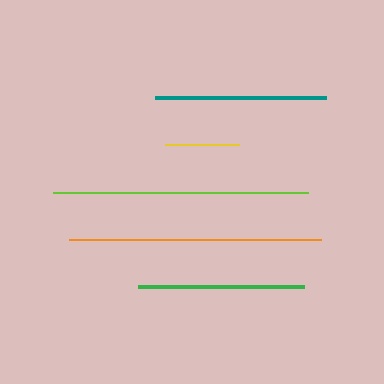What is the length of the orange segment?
The orange segment is approximately 252 pixels long.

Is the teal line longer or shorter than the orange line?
The orange line is longer than the teal line.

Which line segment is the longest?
The lime line is the longest at approximately 255 pixels.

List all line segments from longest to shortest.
From longest to shortest: lime, orange, teal, green, yellow.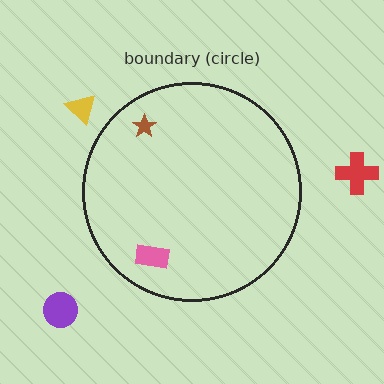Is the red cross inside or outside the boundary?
Outside.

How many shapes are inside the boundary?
2 inside, 3 outside.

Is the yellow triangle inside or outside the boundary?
Outside.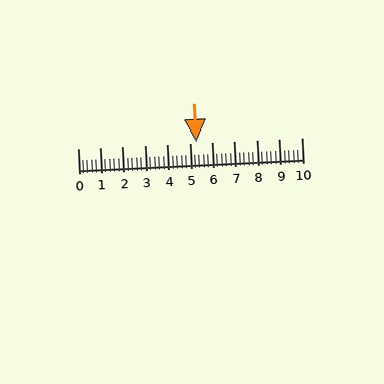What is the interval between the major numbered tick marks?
The major tick marks are spaced 1 units apart.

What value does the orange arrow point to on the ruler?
The orange arrow points to approximately 5.3.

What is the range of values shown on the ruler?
The ruler shows values from 0 to 10.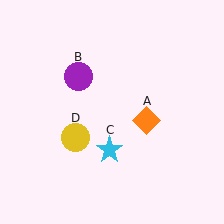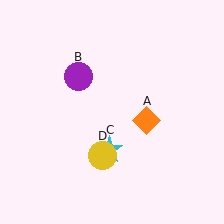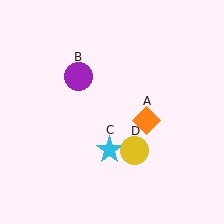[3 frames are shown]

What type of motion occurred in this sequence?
The yellow circle (object D) rotated counterclockwise around the center of the scene.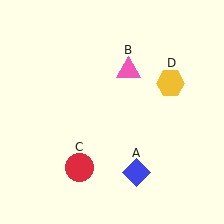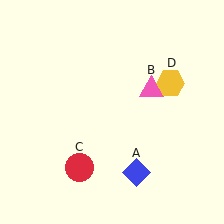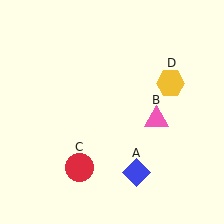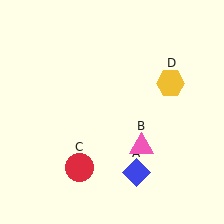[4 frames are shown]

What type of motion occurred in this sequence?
The pink triangle (object B) rotated clockwise around the center of the scene.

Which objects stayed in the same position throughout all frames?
Blue diamond (object A) and red circle (object C) and yellow hexagon (object D) remained stationary.